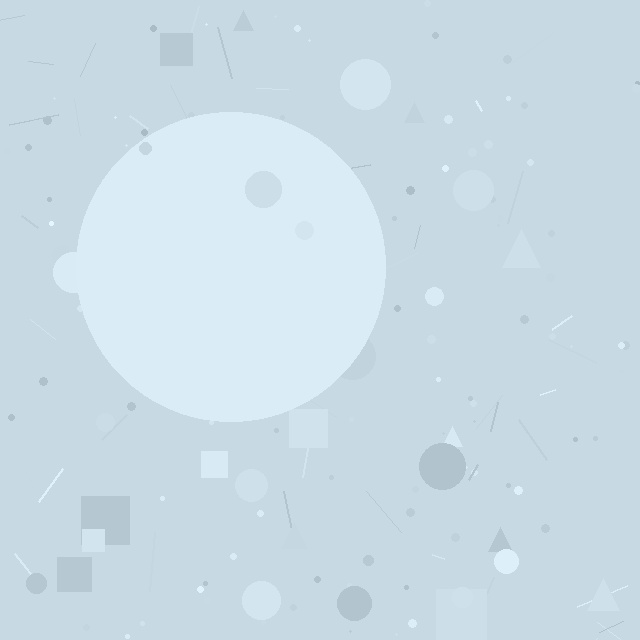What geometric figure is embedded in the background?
A circle is embedded in the background.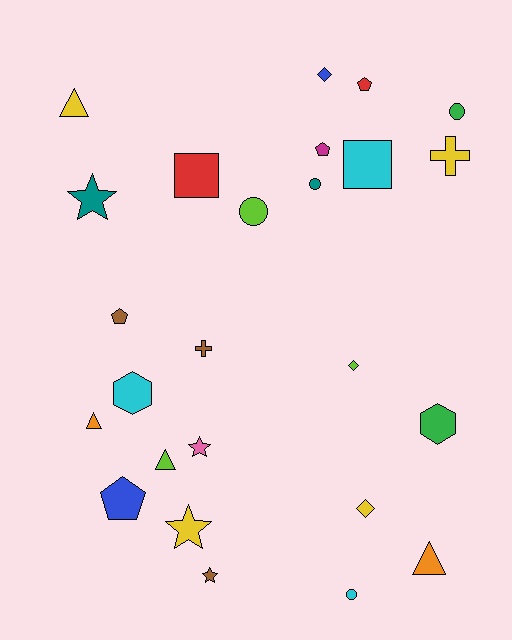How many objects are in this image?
There are 25 objects.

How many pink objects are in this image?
There is 1 pink object.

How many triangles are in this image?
There are 4 triangles.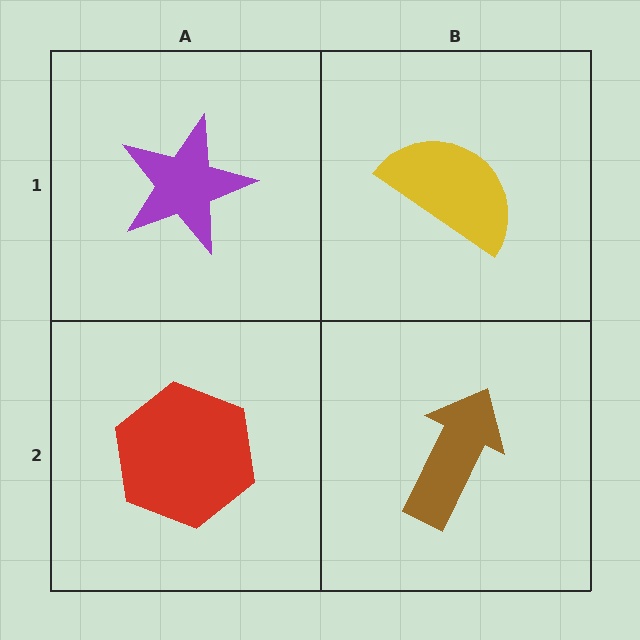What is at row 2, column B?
A brown arrow.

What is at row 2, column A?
A red hexagon.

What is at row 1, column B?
A yellow semicircle.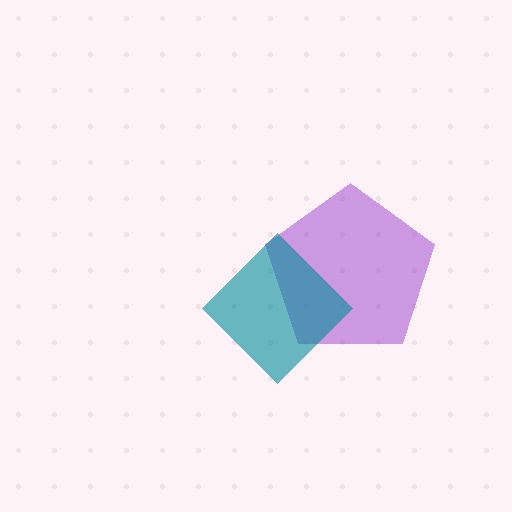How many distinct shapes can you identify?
There are 2 distinct shapes: a purple pentagon, a teal diamond.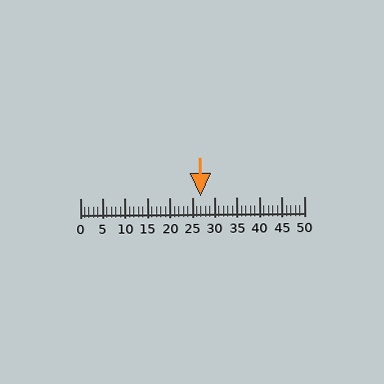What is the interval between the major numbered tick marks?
The major tick marks are spaced 5 units apart.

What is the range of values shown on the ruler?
The ruler shows values from 0 to 50.